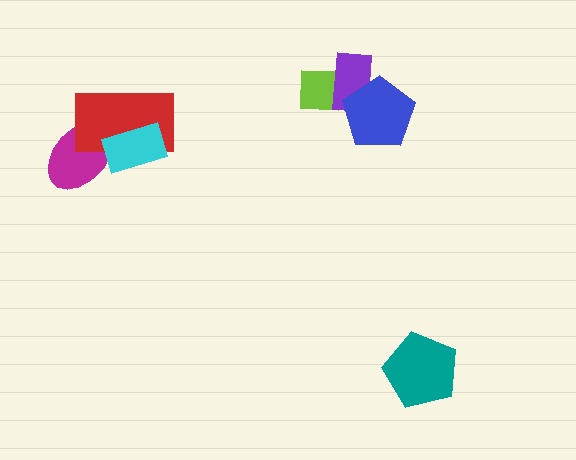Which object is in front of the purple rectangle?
The blue pentagon is in front of the purple rectangle.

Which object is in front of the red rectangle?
The cyan rectangle is in front of the red rectangle.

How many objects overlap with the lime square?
1 object overlaps with the lime square.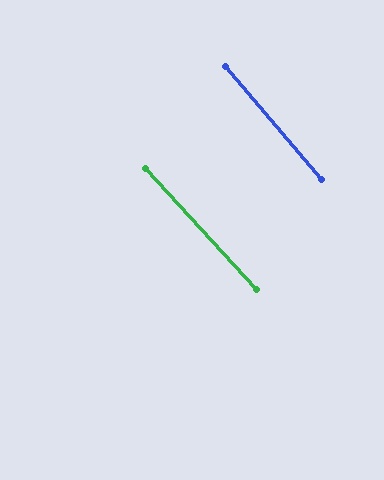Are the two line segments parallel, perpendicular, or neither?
Parallel — their directions differ by only 2.0°.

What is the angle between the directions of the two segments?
Approximately 2 degrees.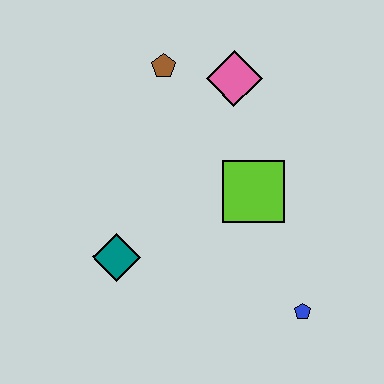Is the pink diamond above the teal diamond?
Yes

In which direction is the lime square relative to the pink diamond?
The lime square is below the pink diamond.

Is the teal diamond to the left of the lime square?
Yes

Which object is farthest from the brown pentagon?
The blue pentagon is farthest from the brown pentagon.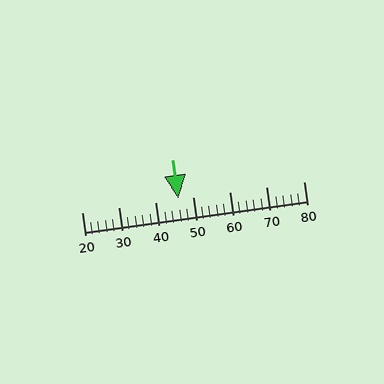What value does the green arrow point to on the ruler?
The green arrow points to approximately 46.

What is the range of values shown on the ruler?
The ruler shows values from 20 to 80.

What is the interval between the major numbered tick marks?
The major tick marks are spaced 10 units apart.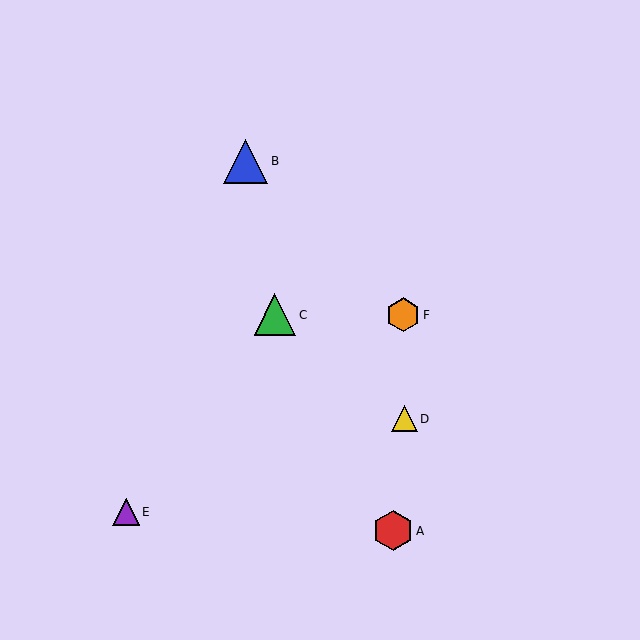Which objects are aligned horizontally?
Objects C, F are aligned horizontally.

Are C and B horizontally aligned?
No, C is at y≈315 and B is at y≈161.